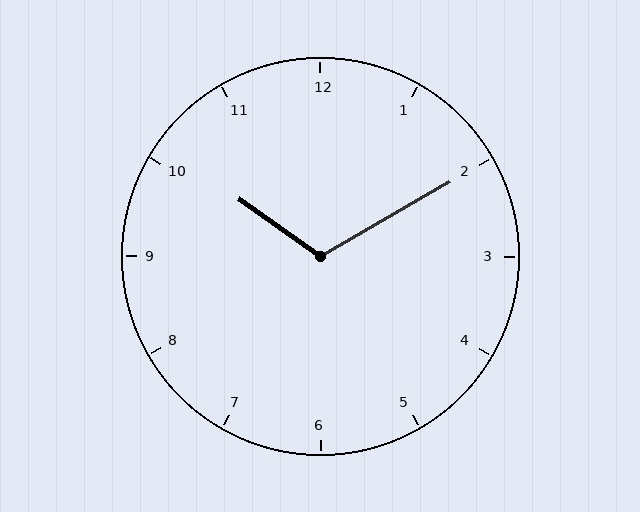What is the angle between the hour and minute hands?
Approximately 115 degrees.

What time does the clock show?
10:10.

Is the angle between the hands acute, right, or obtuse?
It is obtuse.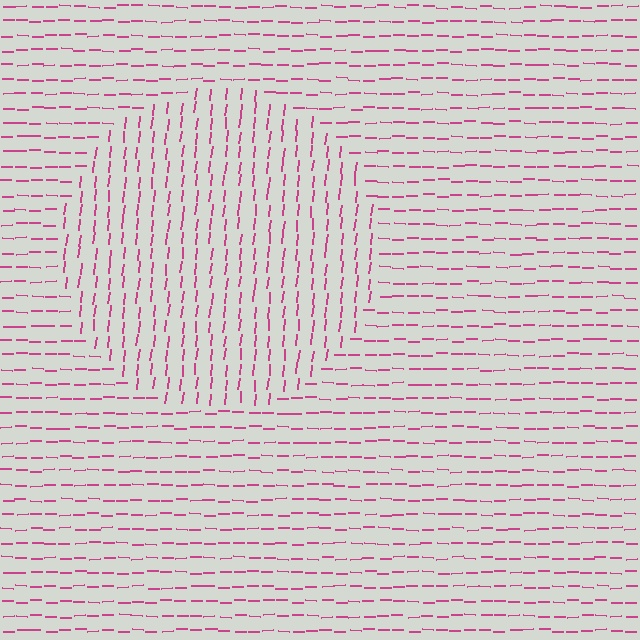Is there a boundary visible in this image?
Yes, there is a texture boundary formed by a change in line orientation.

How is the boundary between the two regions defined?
The boundary is defined purely by a change in line orientation (approximately 84 degrees difference). All lines are the same color and thickness.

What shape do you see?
I see a circle.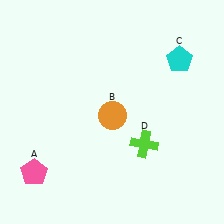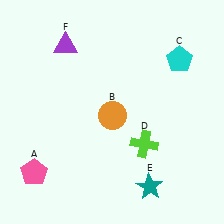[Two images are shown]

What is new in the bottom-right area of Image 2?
A teal star (E) was added in the bottom-right area of Image 2.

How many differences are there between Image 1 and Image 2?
There are 2 differences between the two images.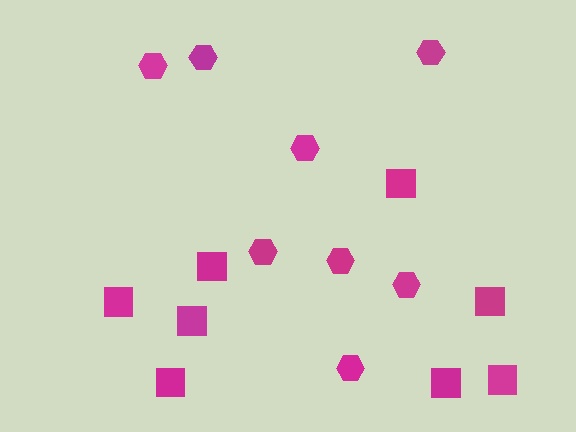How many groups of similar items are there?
There are 2 groups: one group of hexagons (8) and one group of squares (8).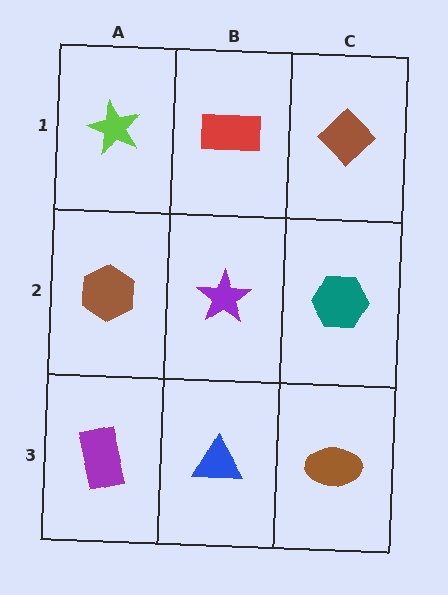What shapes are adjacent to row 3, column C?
A teal hexagon (row 2, column C), a blue triangle (row 3, column B).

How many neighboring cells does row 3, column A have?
2.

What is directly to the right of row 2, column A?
A purple star.